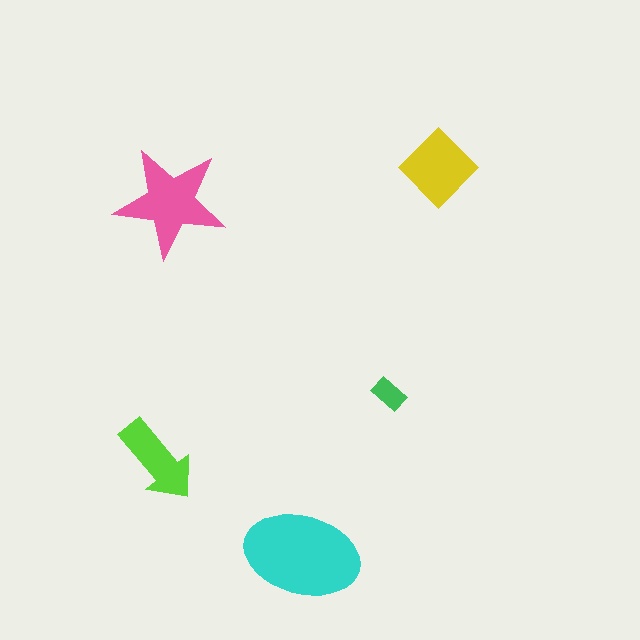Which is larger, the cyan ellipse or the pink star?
The cyan ellipse.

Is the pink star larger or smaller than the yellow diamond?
Larger.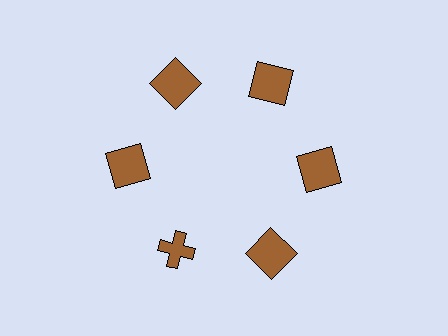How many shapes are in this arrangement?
There are 6 shapes arranged in a ring pattern.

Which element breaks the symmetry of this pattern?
The brown cross at roughly the 7 o'clock position breaks the symmetry. All other shapes are brown squares.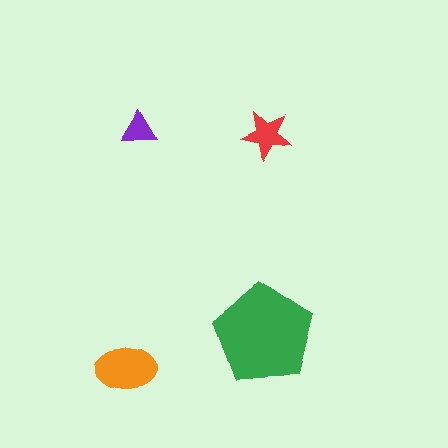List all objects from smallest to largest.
The purple triangle, the red star, the orange ellipse, the green pentagon.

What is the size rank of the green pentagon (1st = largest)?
1st.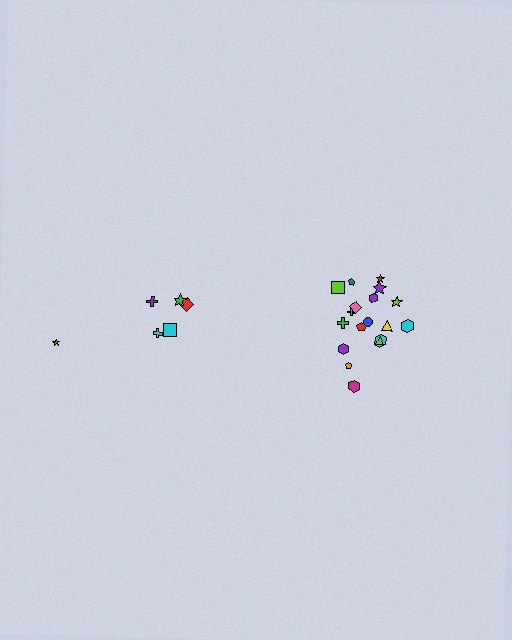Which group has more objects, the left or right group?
The right group.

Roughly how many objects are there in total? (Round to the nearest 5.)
Roughly 25 objects in total.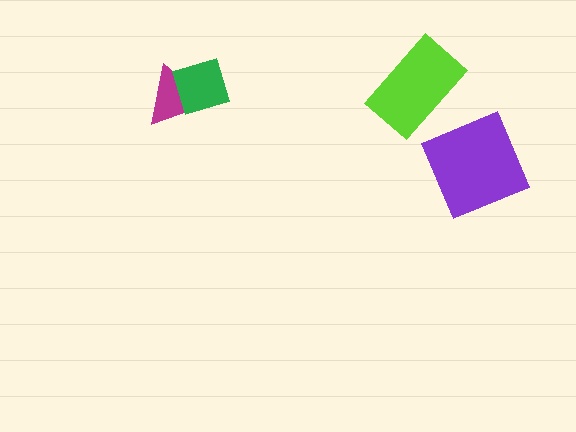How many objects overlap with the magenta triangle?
1 object overlaps with the magenta triangle.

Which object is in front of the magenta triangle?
The green diamond is in front of the magenta triangle.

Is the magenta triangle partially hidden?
Yes, it is partially covered by another shape.